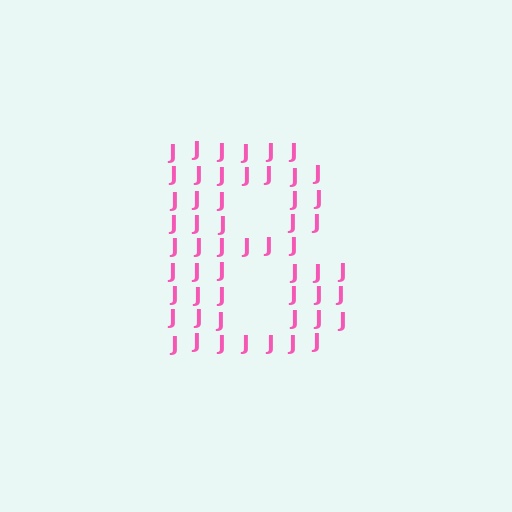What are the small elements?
The small elements are letter J's.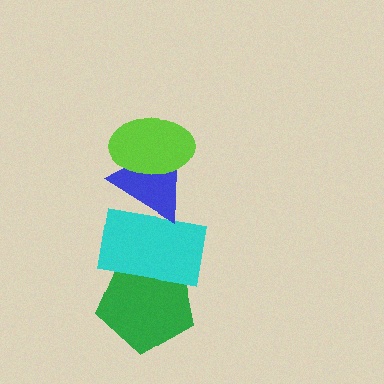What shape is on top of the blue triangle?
The lime ellipse is on top of the blue triangle.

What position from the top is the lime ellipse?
The lime ellipse is 1st from the top.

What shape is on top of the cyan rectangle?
The blue triangle is on top of the cyan rectangle.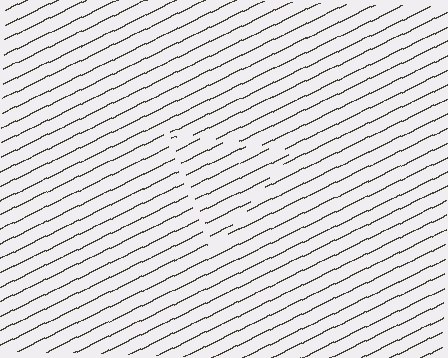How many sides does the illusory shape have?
3 sides — the line-ends trace a triangle.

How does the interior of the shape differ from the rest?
The interior of the shape contains the same grating, shifted by half a period — the contour is defined by the phase discontinuity where line-ends from the inner and outer gratings abut.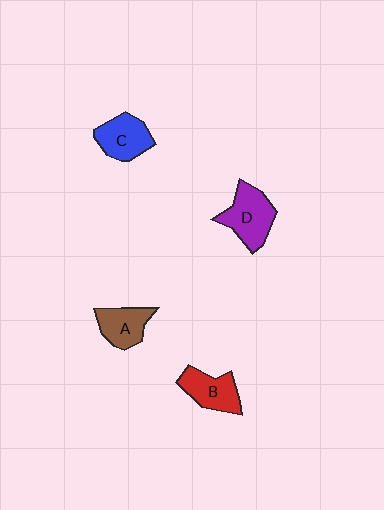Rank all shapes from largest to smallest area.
From largest to smallest: D (purple), C (blue), B (red), A (brown).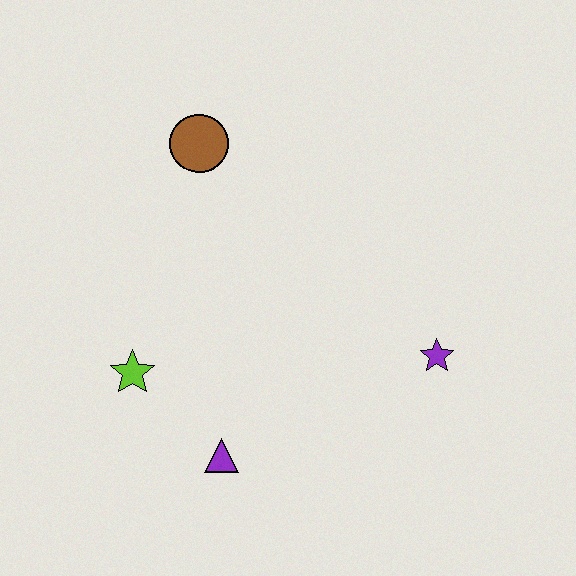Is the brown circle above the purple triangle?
Yes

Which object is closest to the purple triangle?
The lime star is closest to the purple triangle.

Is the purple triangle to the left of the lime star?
No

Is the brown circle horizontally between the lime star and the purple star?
Yes